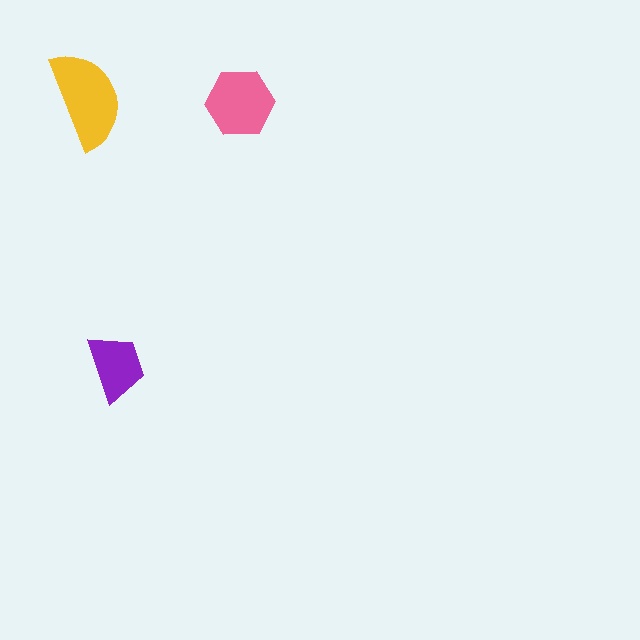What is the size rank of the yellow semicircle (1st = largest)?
1st.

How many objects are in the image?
There are 3 objects in the image.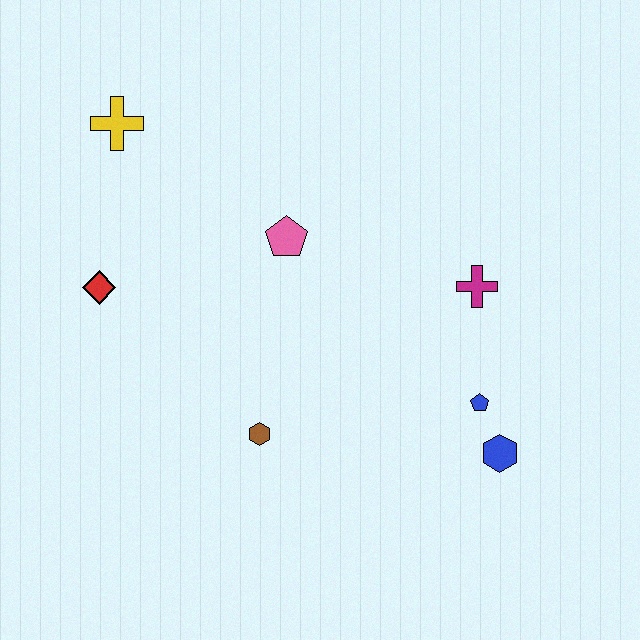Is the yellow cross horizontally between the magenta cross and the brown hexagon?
No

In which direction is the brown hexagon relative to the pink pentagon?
The brown hexagon is below the pink pentagon.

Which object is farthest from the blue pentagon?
The yellow cross is farthest from the blue pentagon.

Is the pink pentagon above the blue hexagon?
Yes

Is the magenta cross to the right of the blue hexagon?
No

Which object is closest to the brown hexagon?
The pink pentagon is closest to the brown hexagon.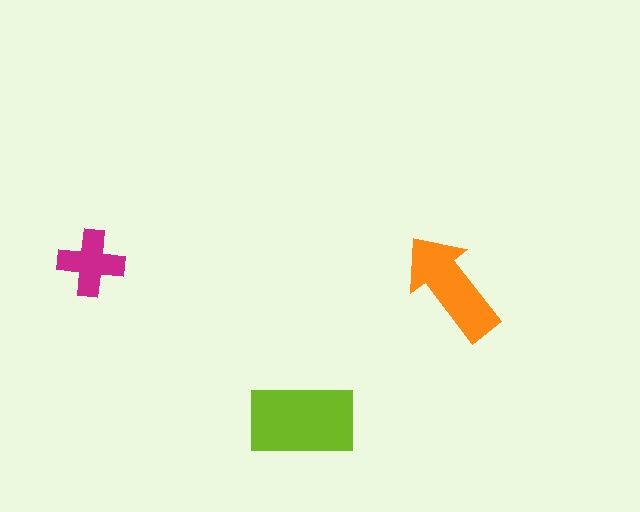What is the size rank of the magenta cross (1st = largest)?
3rd.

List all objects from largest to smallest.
The lime rectangle, the orange arrow, the magenta cross.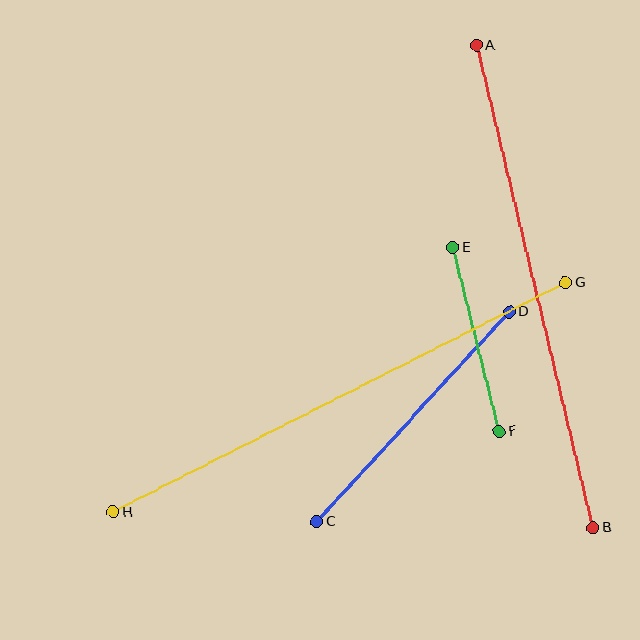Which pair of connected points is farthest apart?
Points G and H are farthest apart.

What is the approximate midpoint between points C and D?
The midpoint is at approximately (413, 416) pixels.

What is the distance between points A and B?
The distance is approximately 496 pixels.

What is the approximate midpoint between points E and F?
The midpoint is at approximately (476, 339) pixels.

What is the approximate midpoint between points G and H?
The midpoint is at approximately (340, 397) pixels.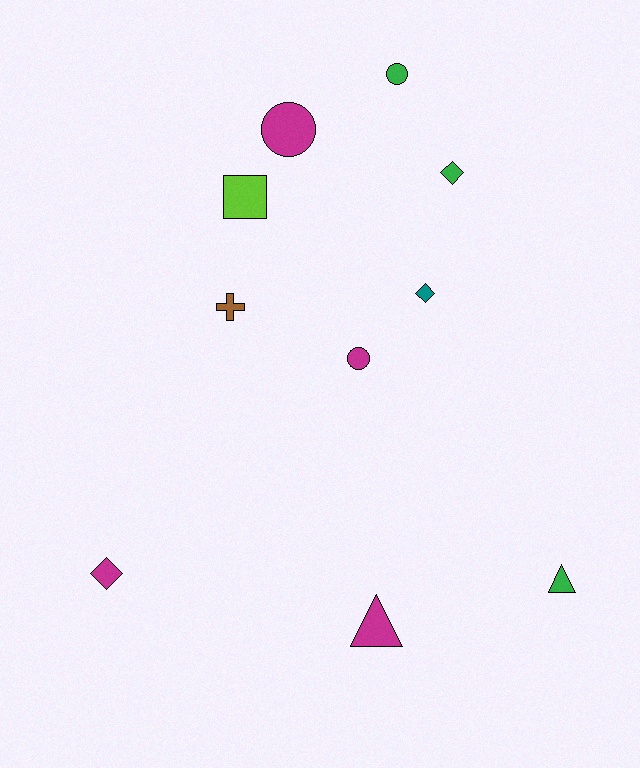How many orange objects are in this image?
There are no orange objects.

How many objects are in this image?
There are 10 objects.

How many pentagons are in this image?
There are no pentagons.